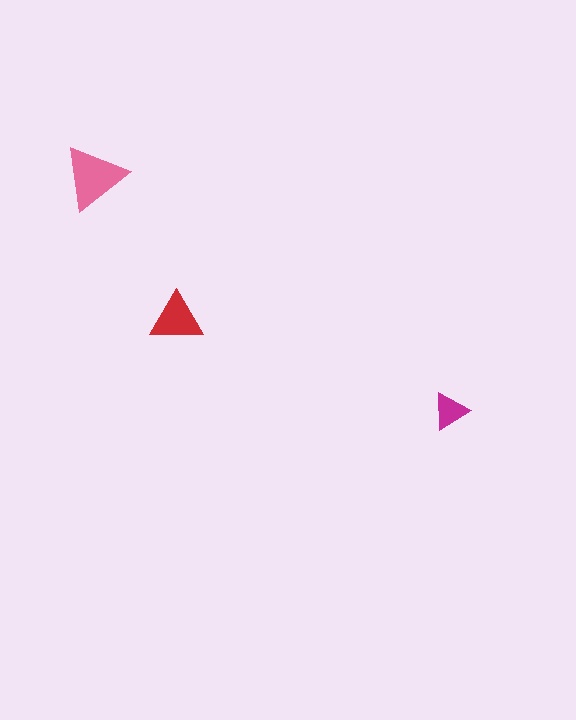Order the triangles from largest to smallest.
the pink one, the red one, the magenta one.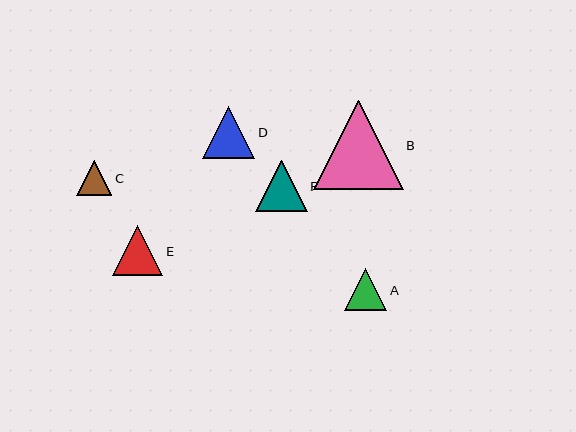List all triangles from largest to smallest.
From largest to smallest: B, D, F, E, A, C.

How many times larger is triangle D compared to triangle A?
Triangle D is approximately 1.3 times the size of triangle A.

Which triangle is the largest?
Triangle B is the largest with a size of approximately 89 pixels.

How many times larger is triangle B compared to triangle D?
Triangle B is approximately 1.7 times the size of triangle D.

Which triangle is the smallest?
Triangle C is the smallest with a size of approximately 35 pixels.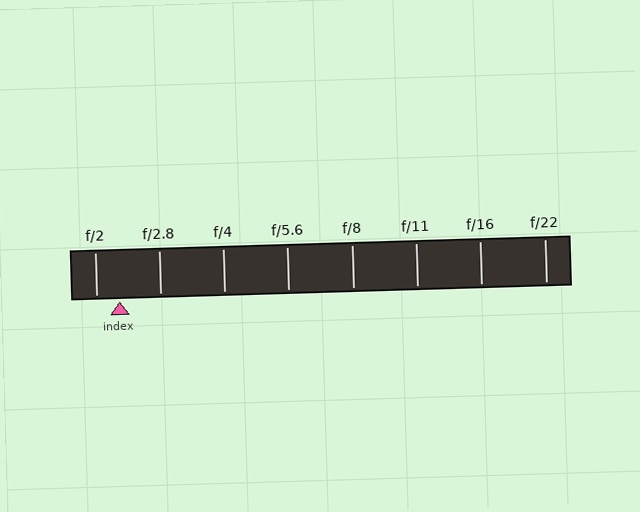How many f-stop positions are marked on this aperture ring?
There are 8 f-stop positions marked.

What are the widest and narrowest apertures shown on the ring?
The widest aperture shown is f/2 and the narrowest is f/22.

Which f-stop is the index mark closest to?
The index mark is closest to f/2.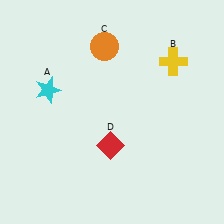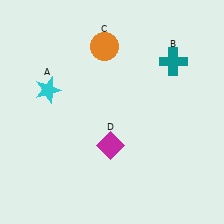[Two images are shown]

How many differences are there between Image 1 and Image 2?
There are 2 differences between the two images.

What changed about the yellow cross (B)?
In Image 1, B is yellow. In Image 2, it changed to teal.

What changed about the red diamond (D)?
In Image 1, D is red. In Image 2, it changed to magenta.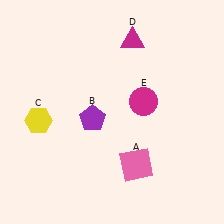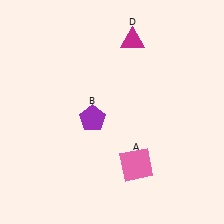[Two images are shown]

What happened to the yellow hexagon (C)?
The yellow hexagon (C) was removed in Image 2. It was in the bottom-left area of Image 1.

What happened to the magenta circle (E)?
The magenta circle (E) was removed in Image 2. It was in the top-right area of Image 1.